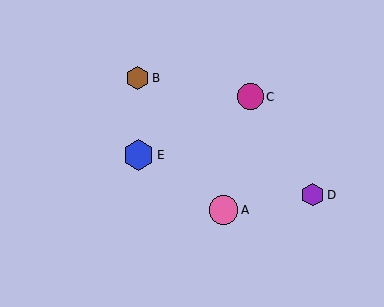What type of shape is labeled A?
Shape A is a pink circle.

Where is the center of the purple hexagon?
The center of the purple hexagon is at (312, 195).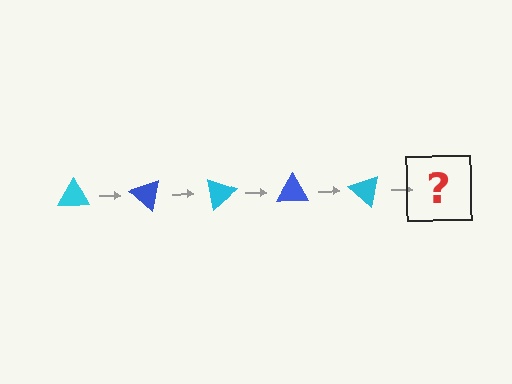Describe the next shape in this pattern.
It should be a blue triangle, rotated 200 degrees from the start.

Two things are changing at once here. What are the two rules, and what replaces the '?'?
The two rules are that it rotates 40 degrees each step and the color cycles through cyan and blue. The '?' should be a blue triangle, rotated 200 degrees from the start.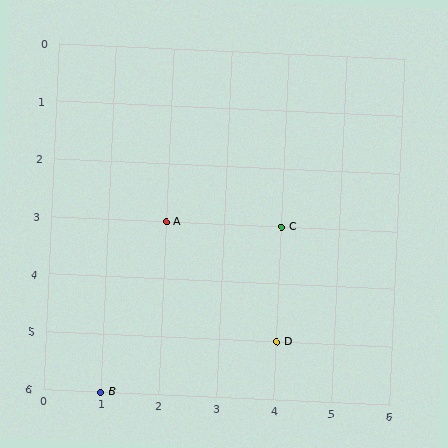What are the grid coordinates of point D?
Point D is at grid coordinates (4, 5).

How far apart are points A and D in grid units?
Points A and D are 2 columns and 2 rows apart (about 2.8 grid units diagonally).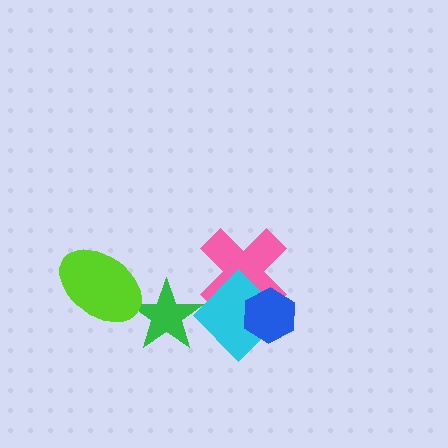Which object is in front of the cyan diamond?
The blue hexagon is in front of the cyan diamond.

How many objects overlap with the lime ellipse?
1 object overlaps with the lime ellipse.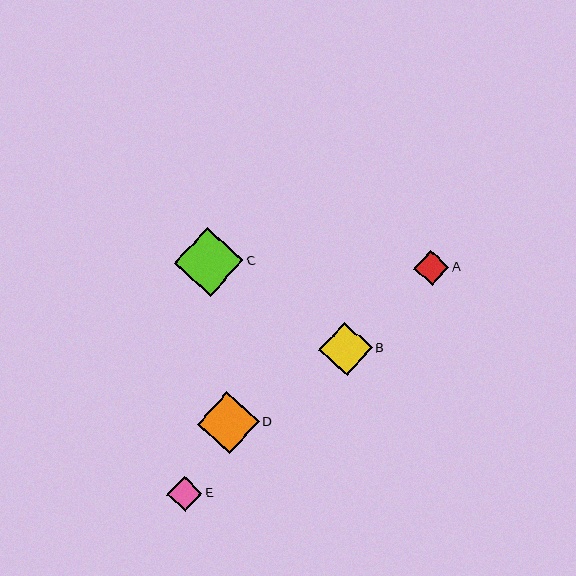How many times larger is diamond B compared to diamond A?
Diamond B is approximately 1.5 times the size of diamond A.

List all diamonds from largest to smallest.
From largest to smallest: C, D, B, E, A.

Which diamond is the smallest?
Diamond A is the smallest with a size of approximately 35 pixels.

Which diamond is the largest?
Diamond C is the largest with a size of approximately 69 pixels.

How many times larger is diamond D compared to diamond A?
Diamond D is approximately 1.7 times the size of diamond A.